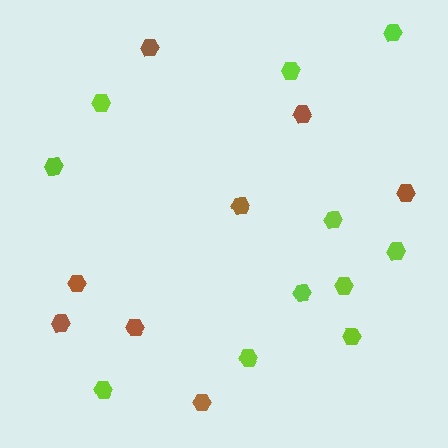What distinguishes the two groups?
There are 2 groups: one group of lime hexagons (11) and one group of brown hexagons (8).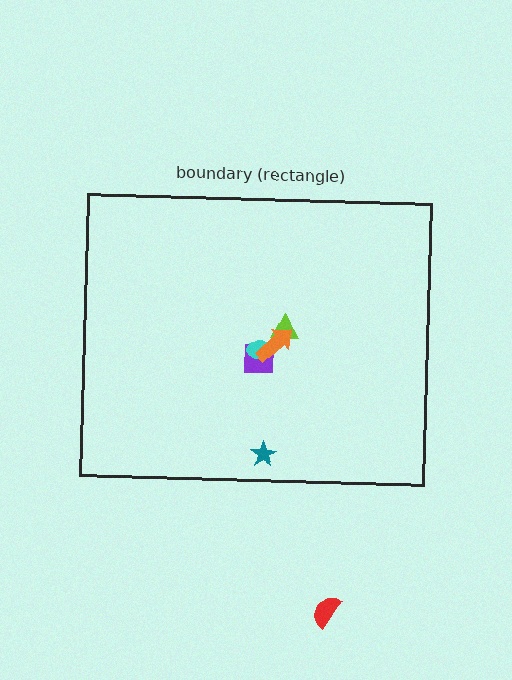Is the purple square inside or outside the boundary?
Inside.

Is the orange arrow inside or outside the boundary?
Inside.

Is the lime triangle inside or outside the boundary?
Inside.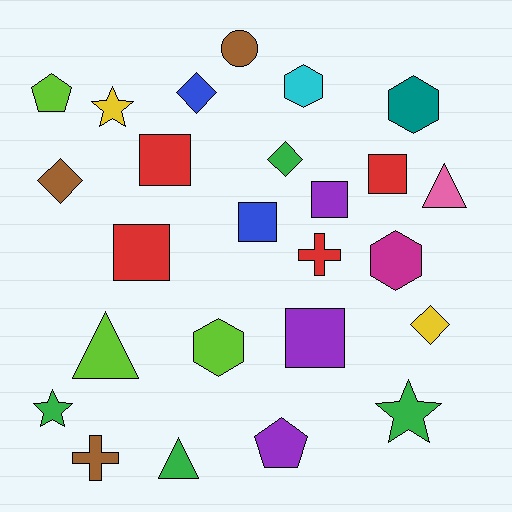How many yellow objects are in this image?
There are 2 yellow objects.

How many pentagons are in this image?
There are 2 pentagons.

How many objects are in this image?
There are 25 objects.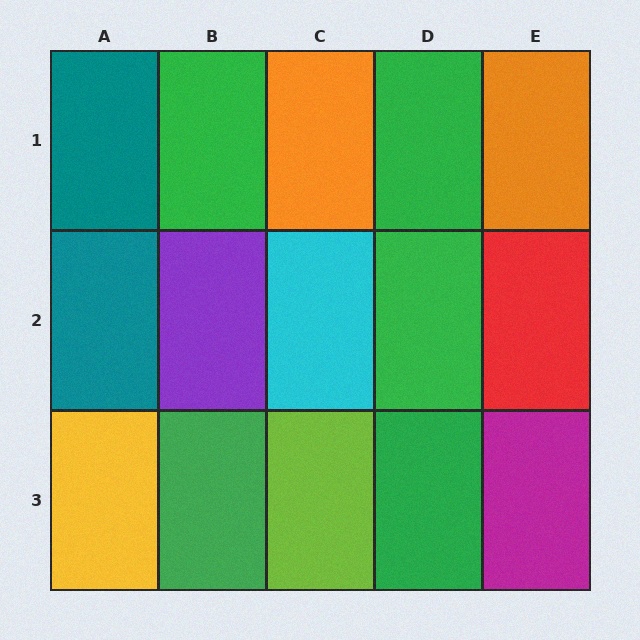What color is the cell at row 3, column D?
Green.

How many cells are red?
1 cell is red.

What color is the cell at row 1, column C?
Orange.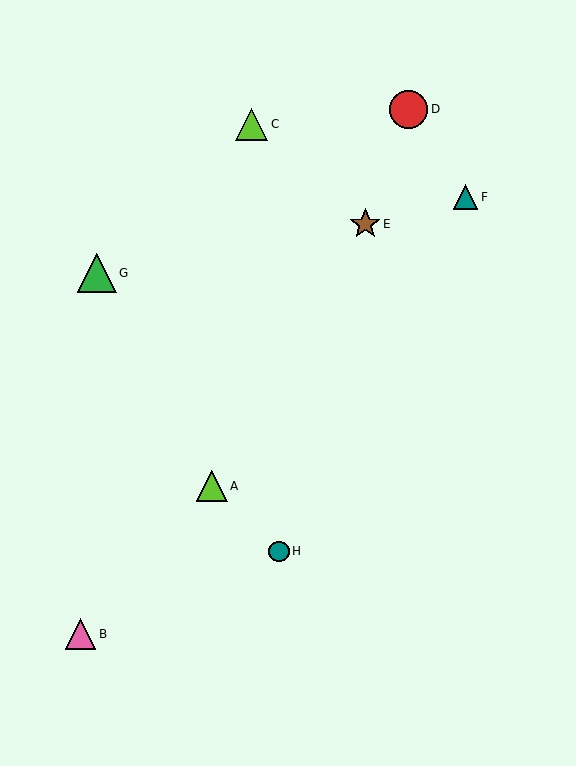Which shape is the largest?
The green triangle (labeled G) is the largest.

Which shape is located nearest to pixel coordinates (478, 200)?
The teal triangle (labeled F) at (466, 197) is nearest to that location.